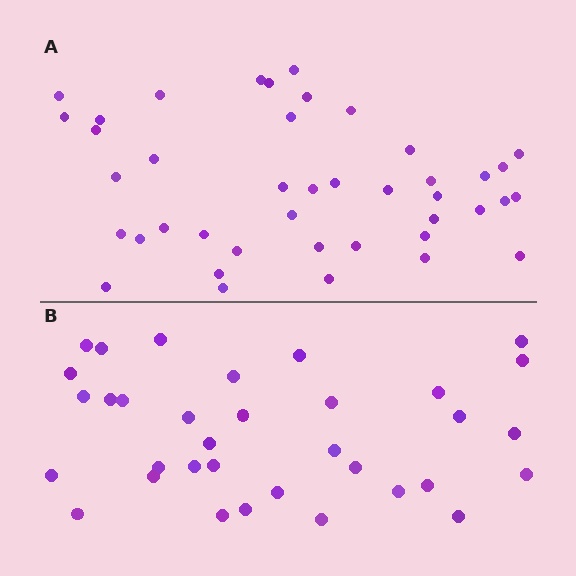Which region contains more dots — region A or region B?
Region A (the top region) has more dots.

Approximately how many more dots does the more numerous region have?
Region A has roughly 8 or so more dots than region B.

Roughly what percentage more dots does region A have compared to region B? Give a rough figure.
About 25% more.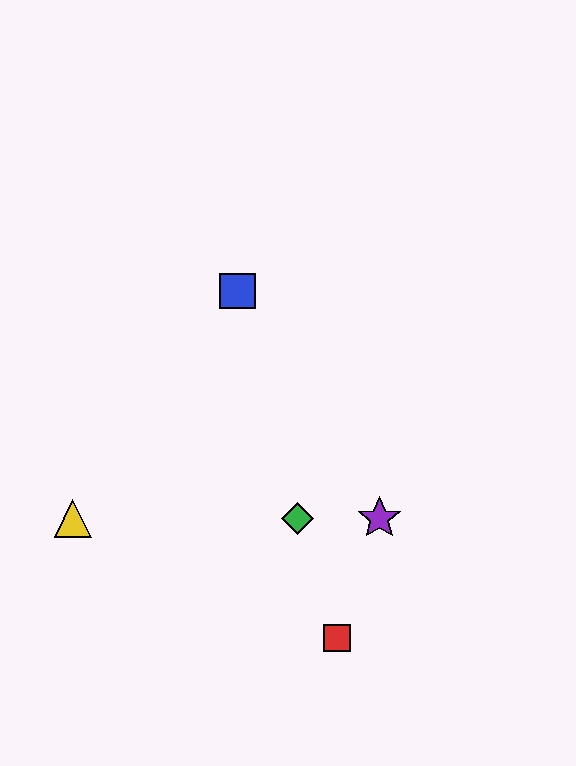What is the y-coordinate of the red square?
The red square is at y≈638.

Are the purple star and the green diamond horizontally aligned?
Yes, both are at y≈518.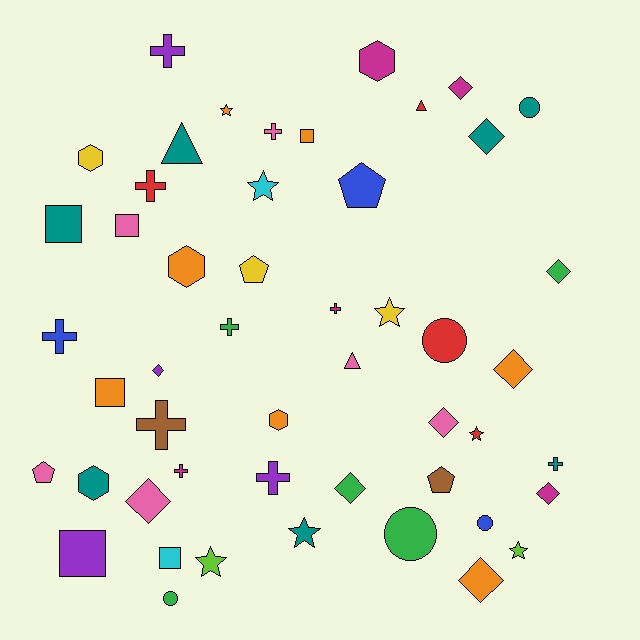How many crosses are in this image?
There are 10 crosses.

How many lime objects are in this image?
There are 2 lime objects.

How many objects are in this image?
There are 50 objects.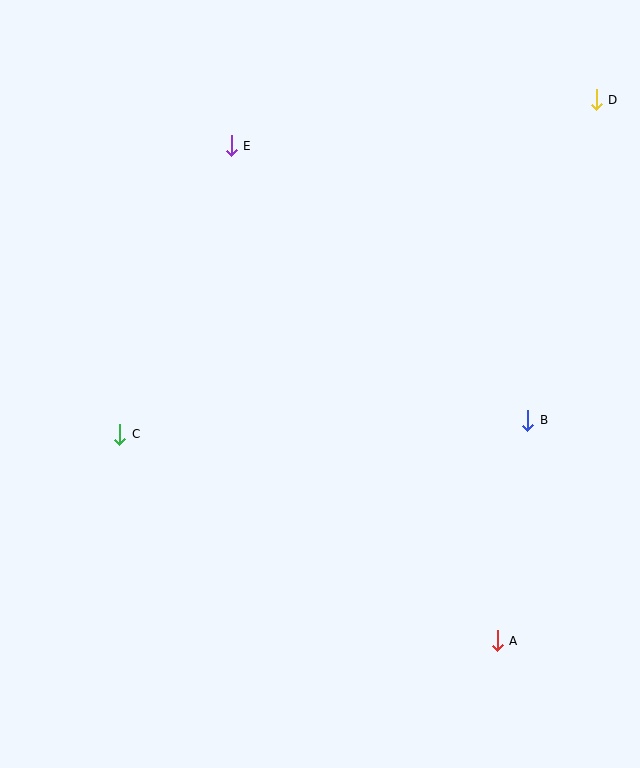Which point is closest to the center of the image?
Point C at (120, 434) is closest to the center.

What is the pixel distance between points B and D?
The distance between B and D is 328 pixels.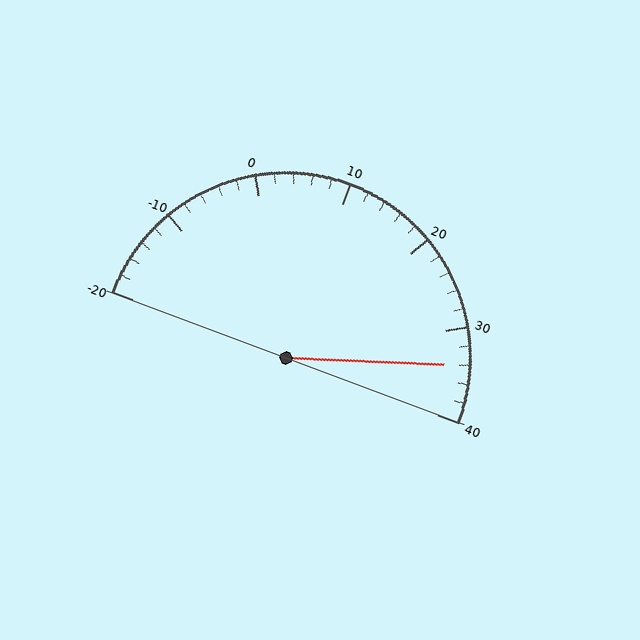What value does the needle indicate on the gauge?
The needle indicates approximately 34.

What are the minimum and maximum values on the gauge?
The gauge ranges from -20 to 40.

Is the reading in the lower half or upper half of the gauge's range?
The reading is in the upper half of the range (-20 to 40).